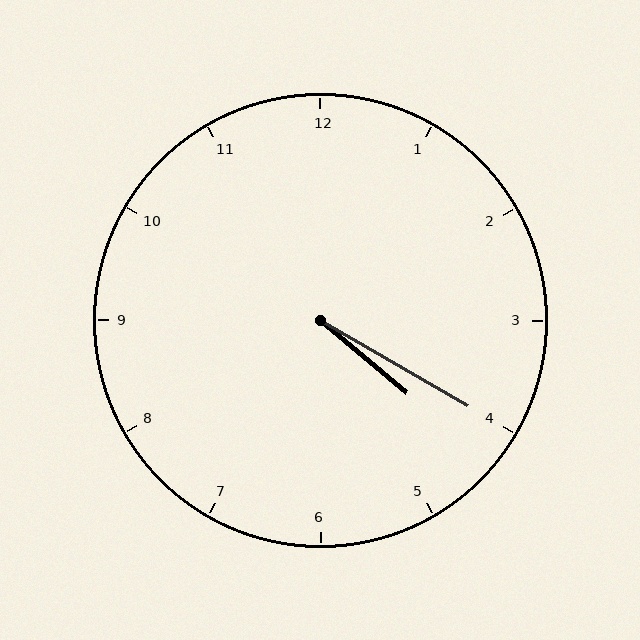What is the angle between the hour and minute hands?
Approximately 10 degrees.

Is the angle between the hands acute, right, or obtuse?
It is acute.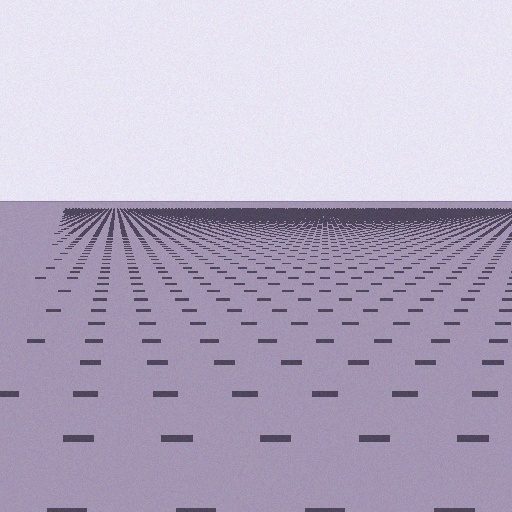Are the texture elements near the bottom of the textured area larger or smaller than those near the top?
Larger. Near the bottom, elements are closer to the viewer and appear at a bigger on-screen size.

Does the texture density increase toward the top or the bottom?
Density increases toward the top.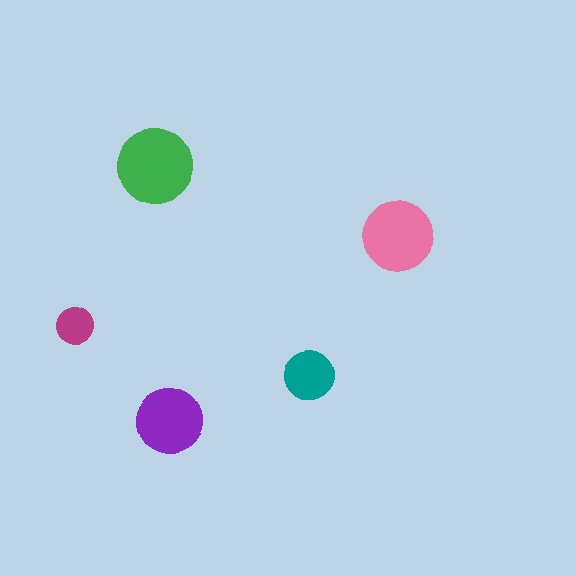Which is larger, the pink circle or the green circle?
The green one.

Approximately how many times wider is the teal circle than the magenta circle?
About 1.5 times wider.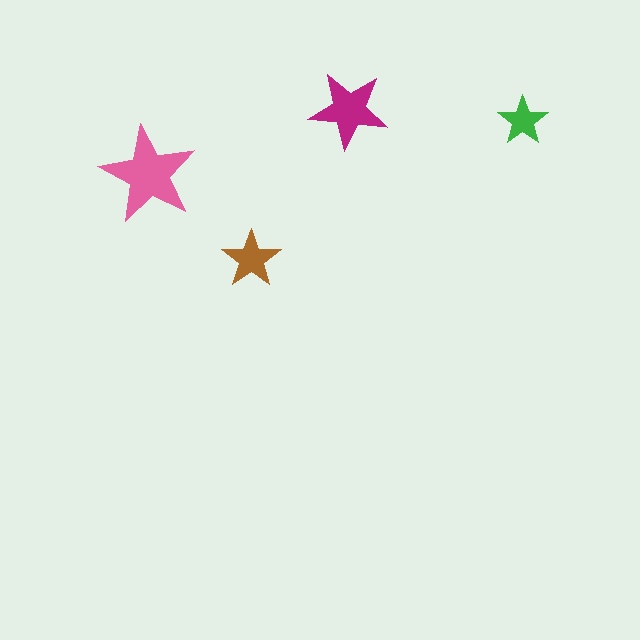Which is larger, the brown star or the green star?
The brown one.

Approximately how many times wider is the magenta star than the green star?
About 1.5 times wider.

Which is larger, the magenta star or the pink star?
The pink one.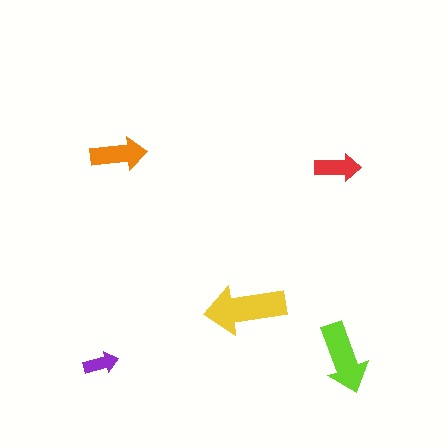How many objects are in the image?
There are 5 objects in the image.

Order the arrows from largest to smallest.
the yellow one, the lime one, the orange one, the red one, the purple one.